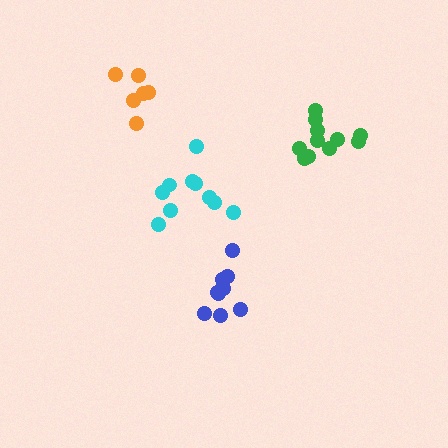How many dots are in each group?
Group 1: 11 dots, Group 2: 10 dots, Group 3: 10 dots, Group 4: 6 dots (37 total).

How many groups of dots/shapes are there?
There are 4 groups.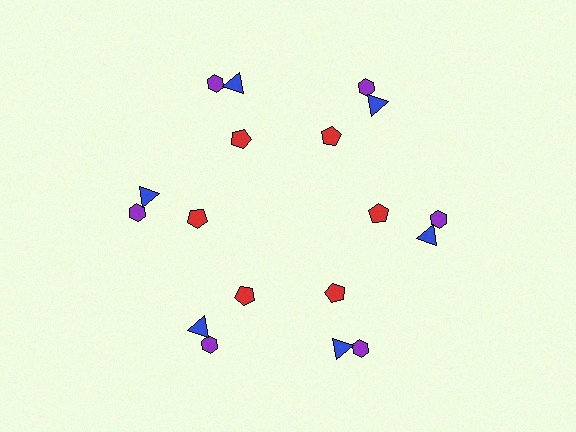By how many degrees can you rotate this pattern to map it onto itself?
The pattern maps onto itself every 60 degrees of rotation.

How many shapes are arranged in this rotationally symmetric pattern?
There are 18 shapes, arranged in 6 groups of 3.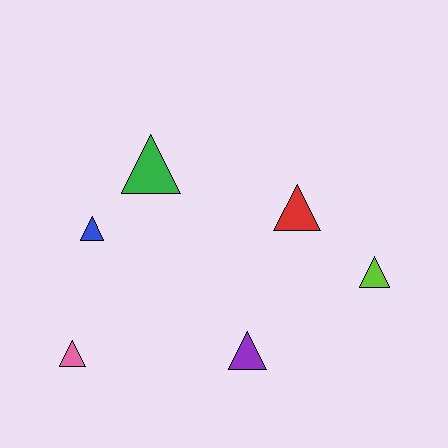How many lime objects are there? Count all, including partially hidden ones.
There is 1 lime object.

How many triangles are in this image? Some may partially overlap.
There are 6 triangles.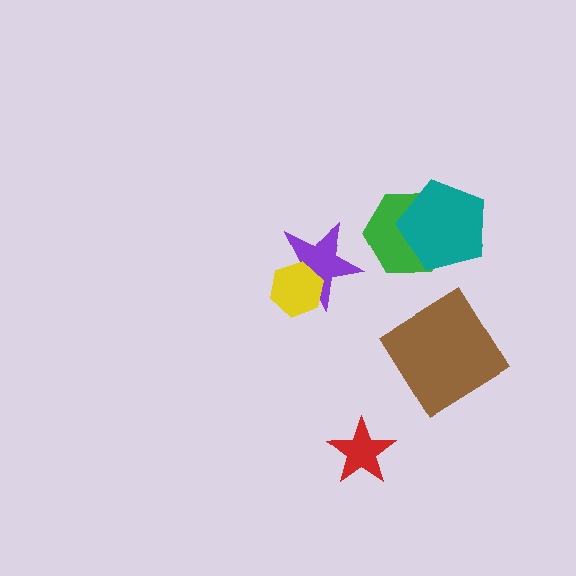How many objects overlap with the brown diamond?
0 objects overlap with the brown diamond.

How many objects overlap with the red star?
0 objects overlap with the red star.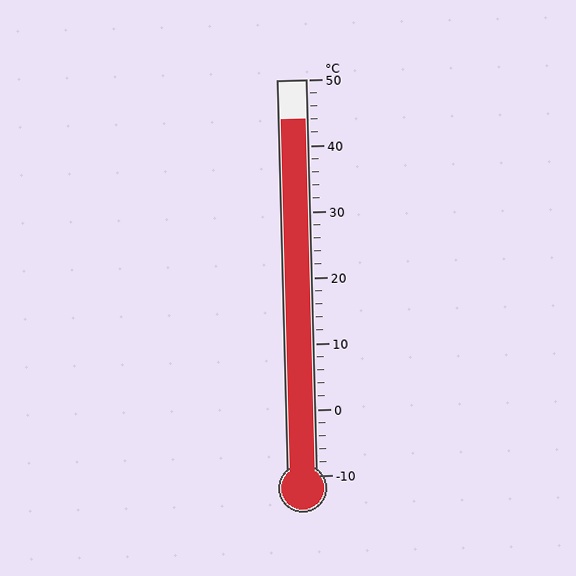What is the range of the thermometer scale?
The thermometer scale ranges from -10°C to 50°C.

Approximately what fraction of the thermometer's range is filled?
The thermometer is filled to approximately 90% of its range.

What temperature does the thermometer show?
The thermometer shows approximately 44°C.